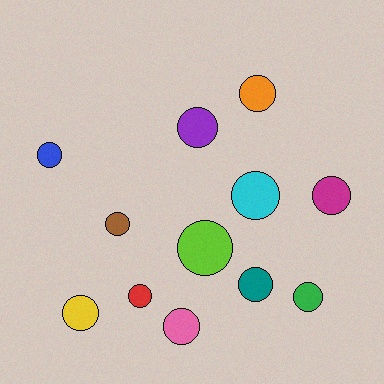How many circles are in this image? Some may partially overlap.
There are 12 circles.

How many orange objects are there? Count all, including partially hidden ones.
There is 1 orange object.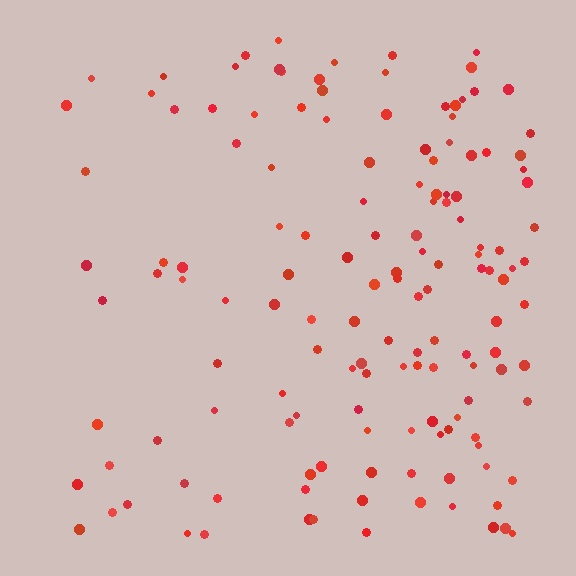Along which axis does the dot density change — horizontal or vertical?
Horizontal.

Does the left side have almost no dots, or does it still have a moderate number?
Still a moderate number, just noticeably fewer than the right.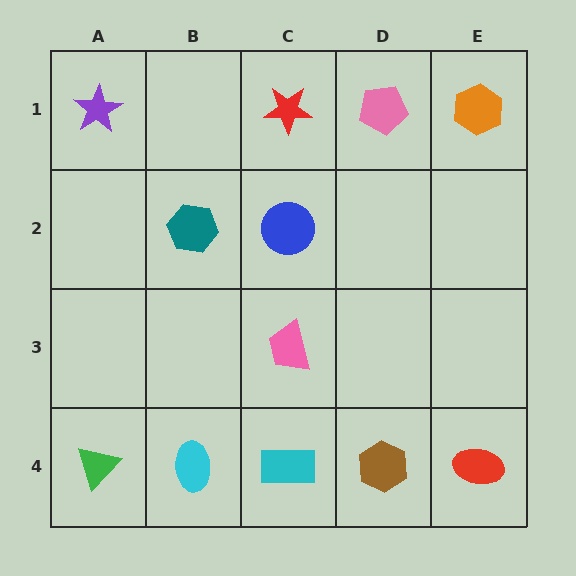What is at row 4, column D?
A brown hexagon.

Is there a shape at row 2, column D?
No, that cell is empty.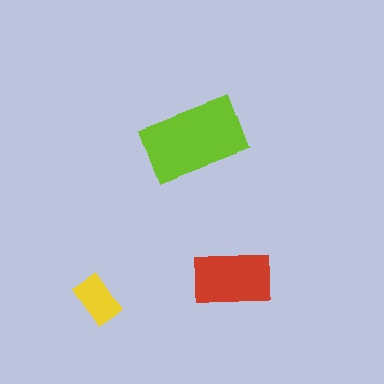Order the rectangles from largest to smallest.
the lime one, the red one, the yellow one.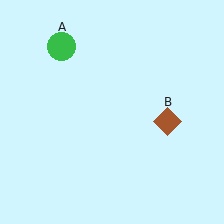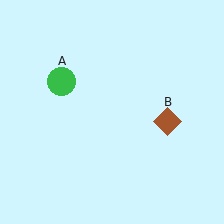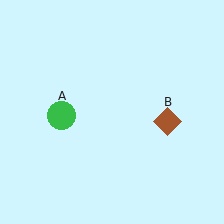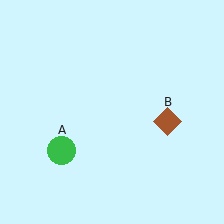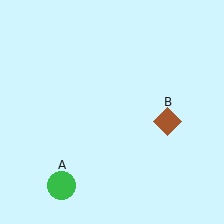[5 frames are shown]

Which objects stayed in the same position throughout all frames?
Brown diamond (object B) remained stationary.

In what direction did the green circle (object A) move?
The green circle (object A) moved down.